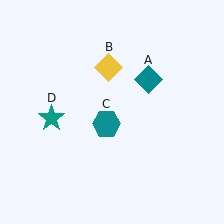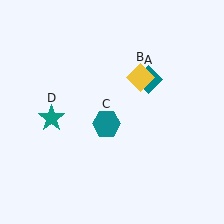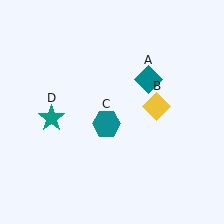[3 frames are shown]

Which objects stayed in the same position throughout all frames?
Teal diamond (object A) and teal hexagon (object C) and teal star (object D) remained stationary.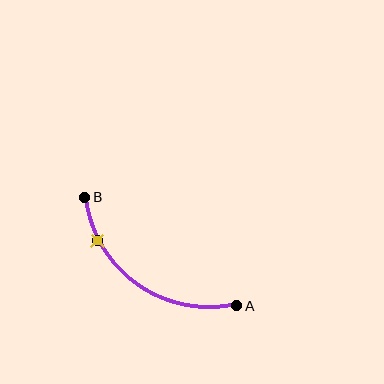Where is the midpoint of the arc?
The arc midpoint is the point on the curve farthest from the straight line joining A and B. It sits below and to the left of that line.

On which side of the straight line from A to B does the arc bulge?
The arc bulges below and to the left of the straight line connecting A and B.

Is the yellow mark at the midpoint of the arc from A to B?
No. The yellow mark lies on the arc but is closer to endpoint B. The arc midpoint would be at the point on the curve equidistant along the arc from both A and B.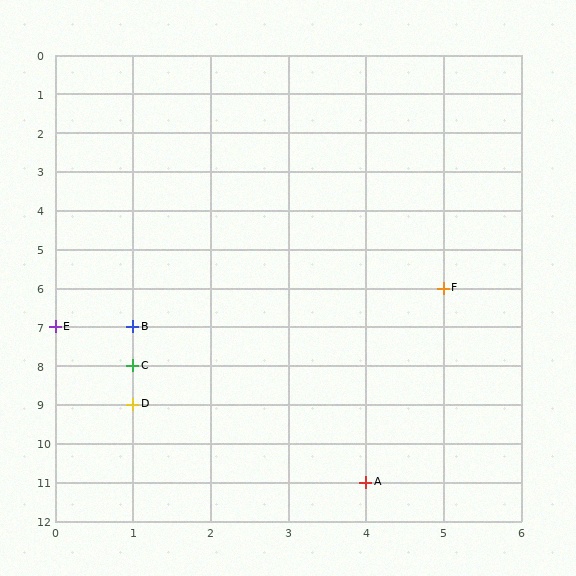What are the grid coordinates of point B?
Point B is at grid coordinates (1, 7).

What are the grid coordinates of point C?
Point C is at grid coordinates (1, 8).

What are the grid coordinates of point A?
Point A is at grid coordinates (4, 11).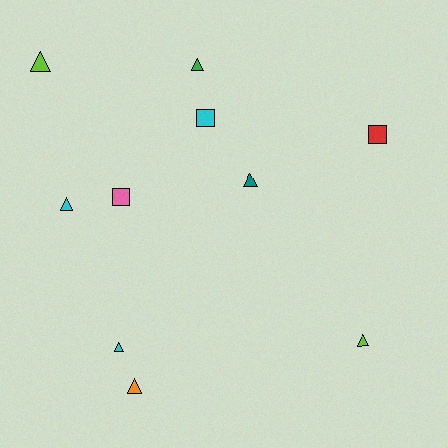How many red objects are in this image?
There is 1 red object.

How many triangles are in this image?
There are 7 triangles.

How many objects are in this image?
There are 10 objects.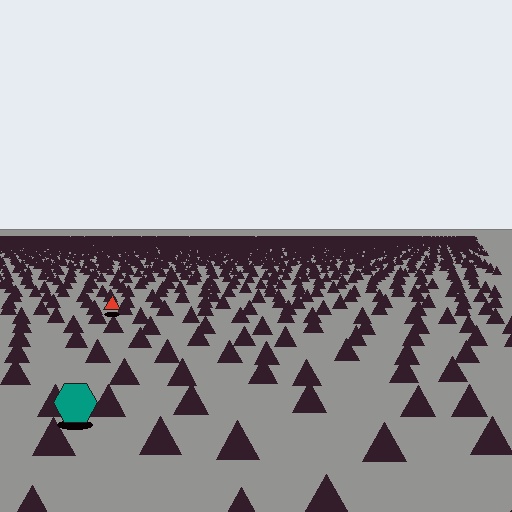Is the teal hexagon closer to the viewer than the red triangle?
Yes. The teal hexagon is closer — you can tell from the texture gradient: the ground texture is coarser near it.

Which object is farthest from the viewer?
The red triangle is farthest from the viewer. It appears smaller and the ground texture around it is denser.